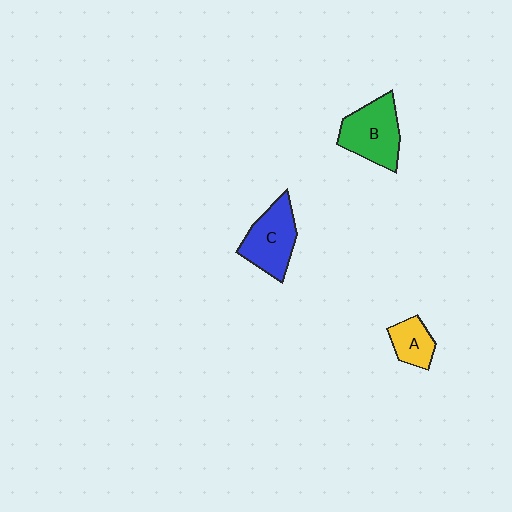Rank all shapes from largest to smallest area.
From largest to smallest: B (green), C (blue), A (yellow).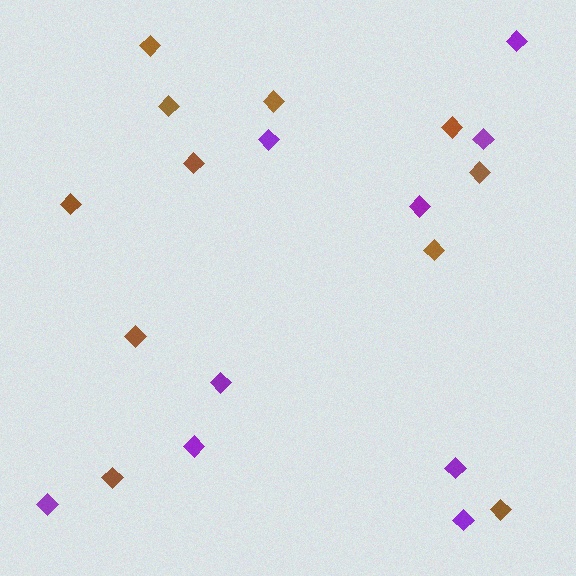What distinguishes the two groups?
There are 2 groups: one group of brown diamonds (11) and one group of purple diamonds (9).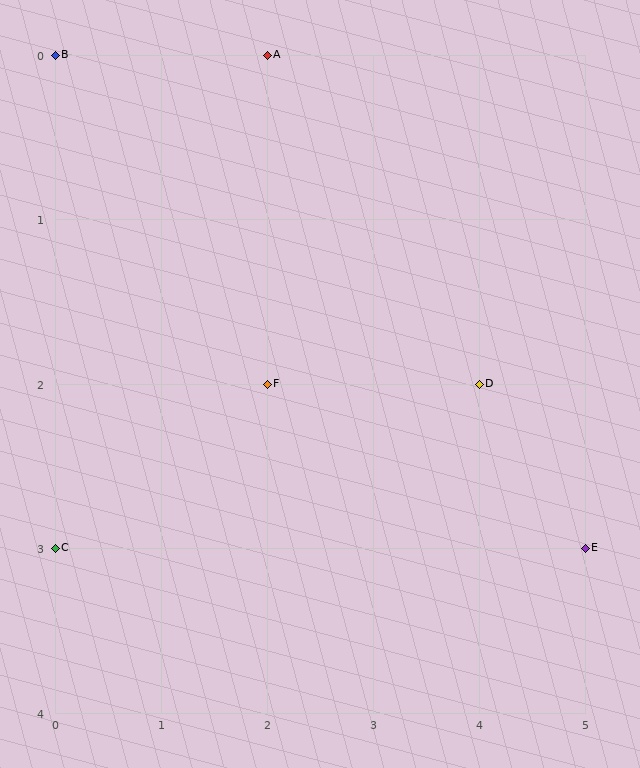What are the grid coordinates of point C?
Point C is at grid coordinates (0, 3).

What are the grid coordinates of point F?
Point F is at grid coordinates (2, 2).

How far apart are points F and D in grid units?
Points F and D are 2 columns apart.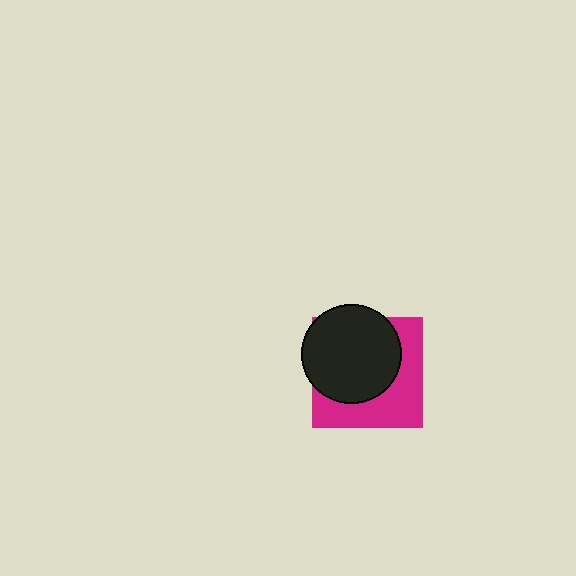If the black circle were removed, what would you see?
You would see the complete magenta square.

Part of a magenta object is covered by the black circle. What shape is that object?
It is a square.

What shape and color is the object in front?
The object in front is a black circle.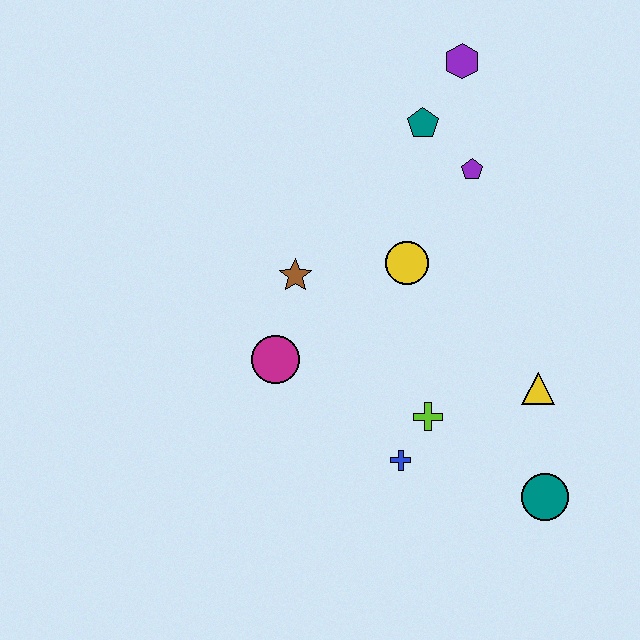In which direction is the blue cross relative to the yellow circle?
The blue cross is below the yellow circle.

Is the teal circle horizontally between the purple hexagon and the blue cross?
No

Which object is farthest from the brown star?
The teal circle is farthest from the brown star.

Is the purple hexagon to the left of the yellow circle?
No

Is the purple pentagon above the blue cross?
Yes